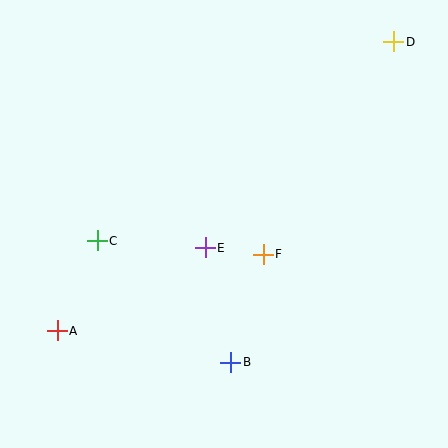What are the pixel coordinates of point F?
Point F is at (263, 254).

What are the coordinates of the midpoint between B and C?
The midpoint between B and C is at (164, 301).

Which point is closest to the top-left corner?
Point C is closest to the top-left corner.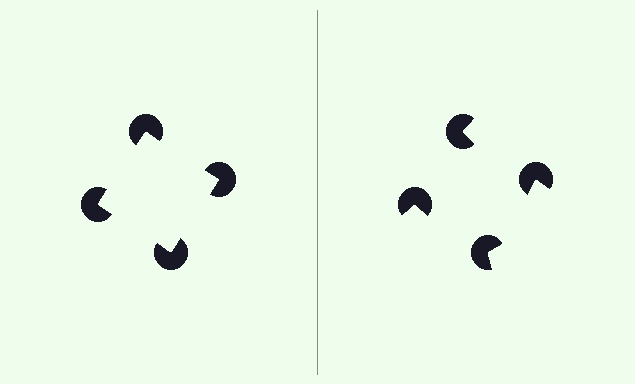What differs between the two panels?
The pac-man discs are positioned identically on both sides; only the wedge orientations differ. On the left they align to a square; on the right they are misaligned.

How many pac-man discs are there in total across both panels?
8 — 4 on each side.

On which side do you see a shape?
An illusory square appears on the left side. On the right side the wedge cuts are rotated, so no coherent shape forms.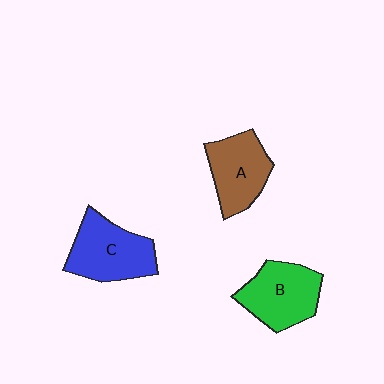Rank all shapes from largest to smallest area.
From largest to smallest: C (blue), B (green), A (brown).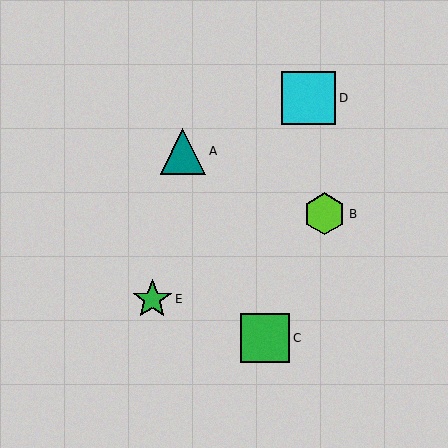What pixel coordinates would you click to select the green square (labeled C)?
Click at (265, 338) to select the green square C.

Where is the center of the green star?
The center of the green star is at (152, 299).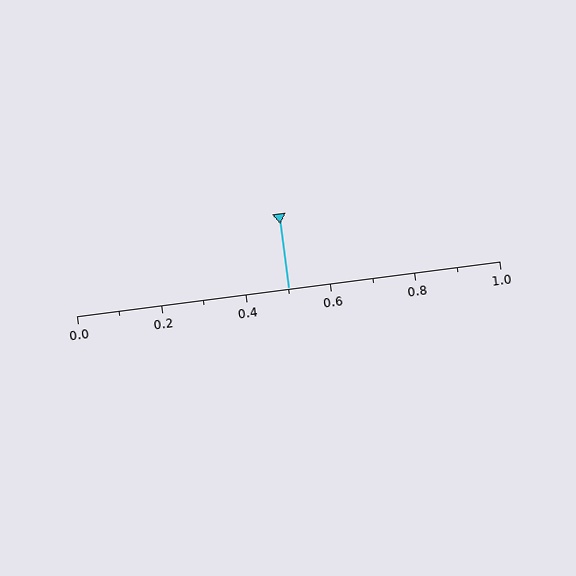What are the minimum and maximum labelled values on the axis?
The axis runs from 0.0 to 1.0.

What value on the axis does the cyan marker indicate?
The marker indicates approximately 0.5.